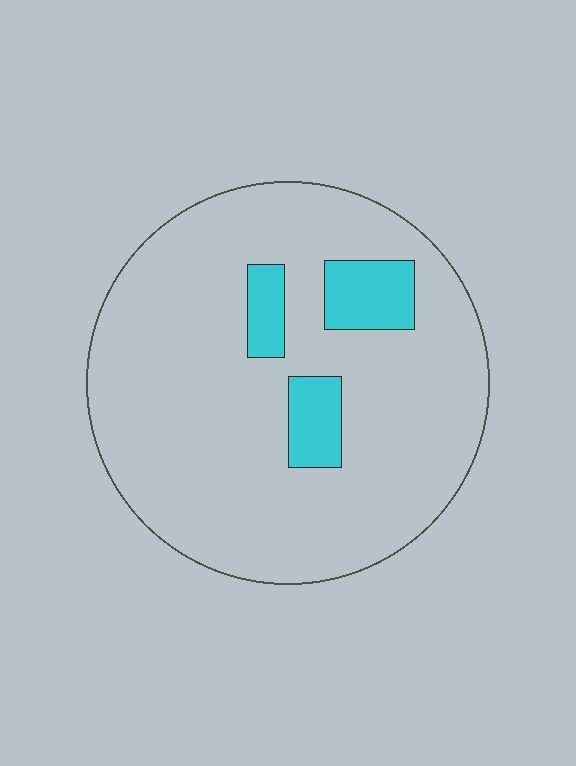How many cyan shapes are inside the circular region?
3.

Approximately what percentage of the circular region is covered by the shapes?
Approximately 10%.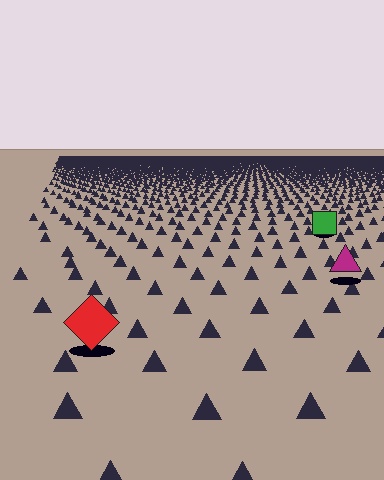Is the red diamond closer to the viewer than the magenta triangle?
Yes. The red diamond is closer — you can tell from the texture gradient: the ground texture is coarser near it.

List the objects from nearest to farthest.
From nearest to farthest: the red diamond, the magenta triangle, the green square.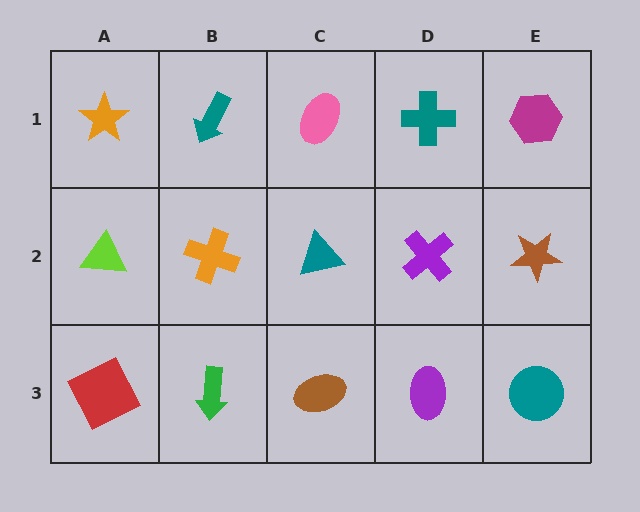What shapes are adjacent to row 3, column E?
A brown star (row 2, column E), a purple ellipse (row 3, column D).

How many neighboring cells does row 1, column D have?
3.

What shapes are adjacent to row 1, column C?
A teal triangle (row 2, column C), a teal arrow (row 1, column B), a teal cross (row 1, column D).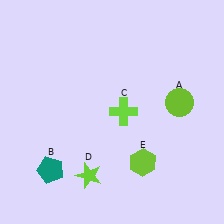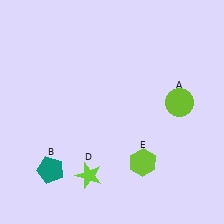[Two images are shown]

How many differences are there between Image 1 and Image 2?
There is 1 difference between the two images.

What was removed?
The lime cross (C) was removed in Image 2.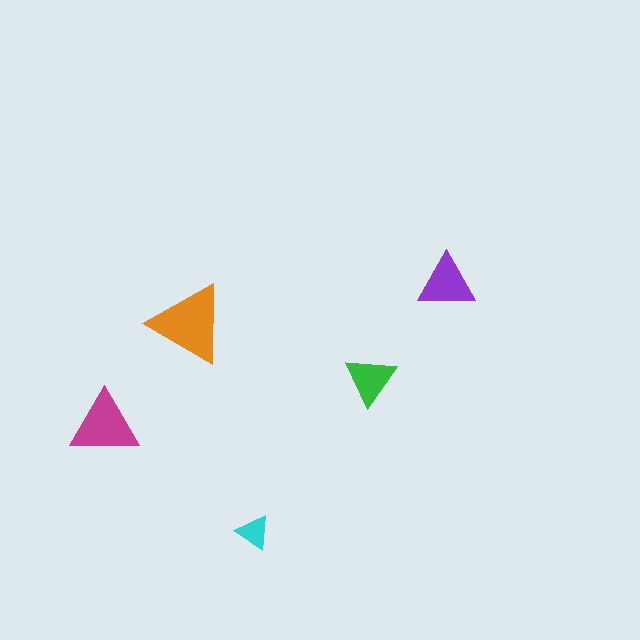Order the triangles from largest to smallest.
the orange one, the magenta one, the purple one, the green one, the cyan one.